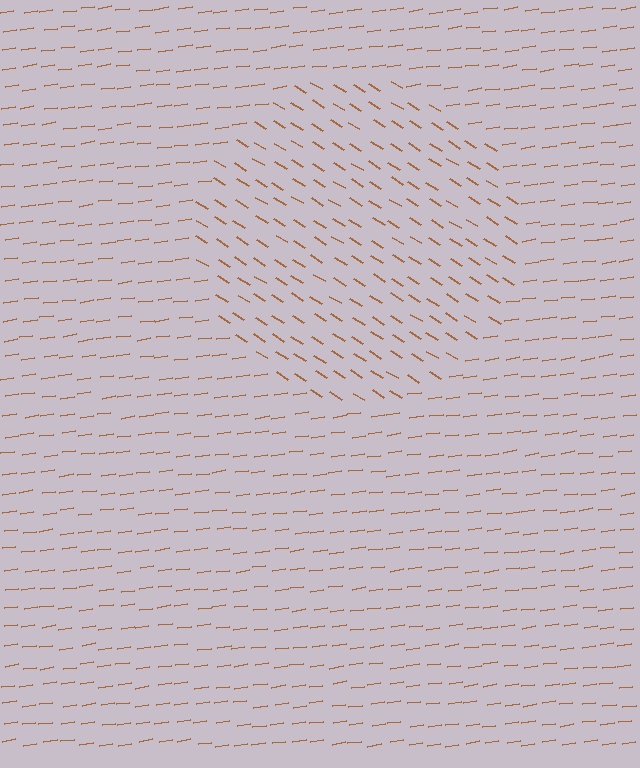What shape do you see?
I see a circle.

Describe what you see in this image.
The image is filled with small brown line segments. A circle region in the image has lines oriented differently from the surrounding lines, creating a visible texture boundary.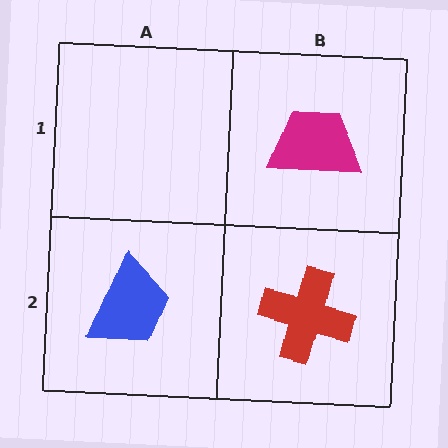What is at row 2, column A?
A blue trapezoid.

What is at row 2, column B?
A red cross.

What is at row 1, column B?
A magenta trapezoid.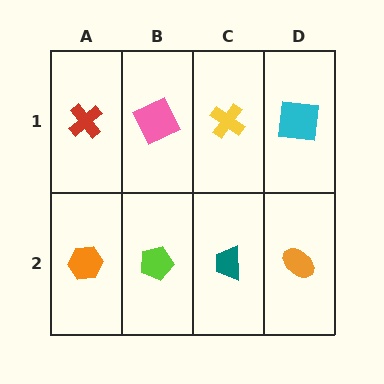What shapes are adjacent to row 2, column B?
A pink square (row 1, column B), an orange hexagon (row 2, column A), a teal trapezoid (row 2, column C).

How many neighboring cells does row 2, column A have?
2.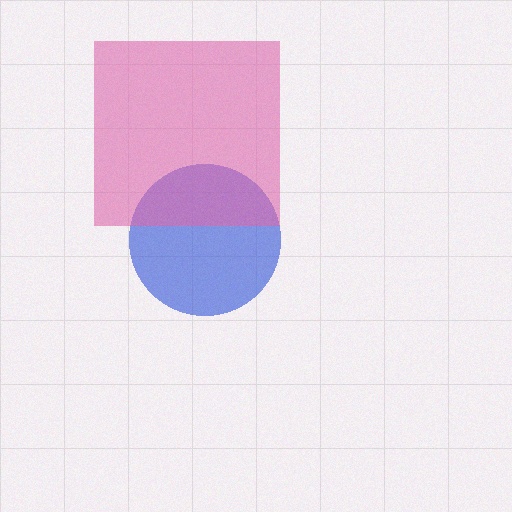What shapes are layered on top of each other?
The layered shapes are: a blue circle, a pink square.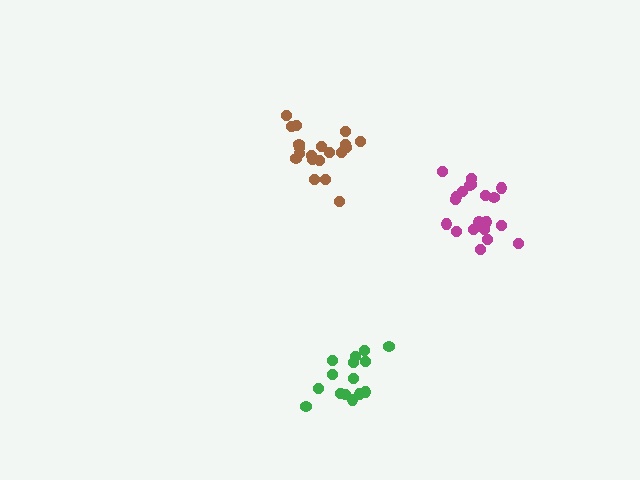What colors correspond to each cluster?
The clusters are colored: brown, green, magenta.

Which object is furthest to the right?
The magenta cluster is rightmost.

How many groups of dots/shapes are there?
There are 3 groups.